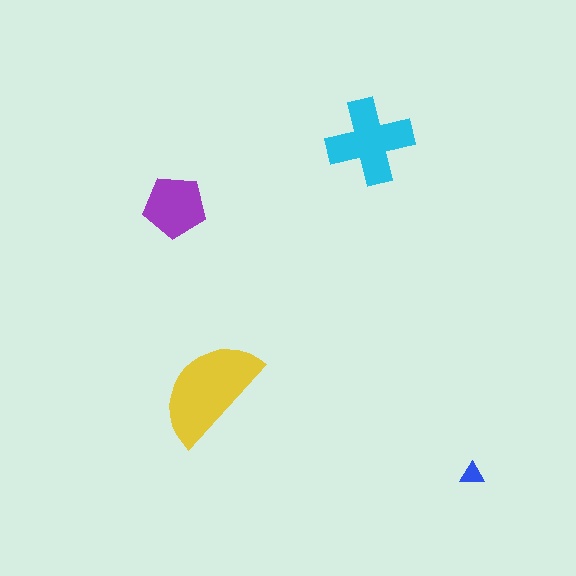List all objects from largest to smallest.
The yellow semicircle, the cyan cross, the purple pentagon, the blue triangle.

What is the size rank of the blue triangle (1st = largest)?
4th.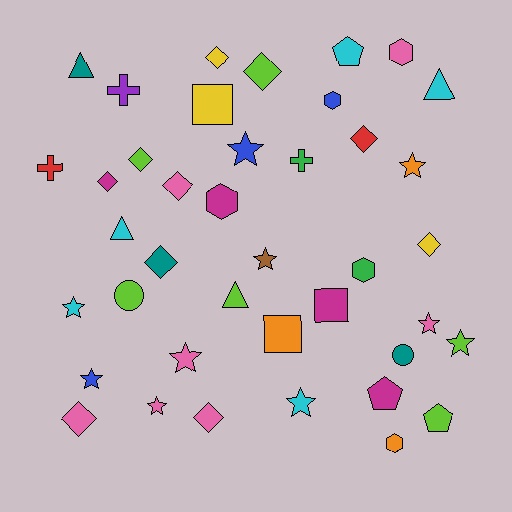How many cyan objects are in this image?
There are 5 cyan objects.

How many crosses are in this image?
There are 3 crosses.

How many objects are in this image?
There are 40 objects.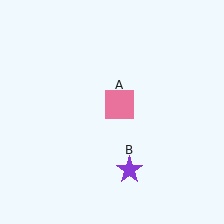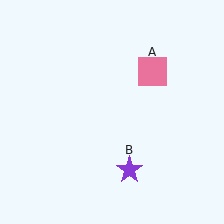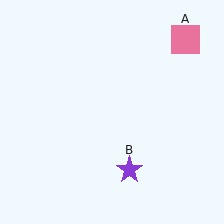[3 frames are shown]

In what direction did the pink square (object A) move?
The pink square (object A) moved up and to the right.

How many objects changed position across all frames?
1 object changed position: pink square (object A).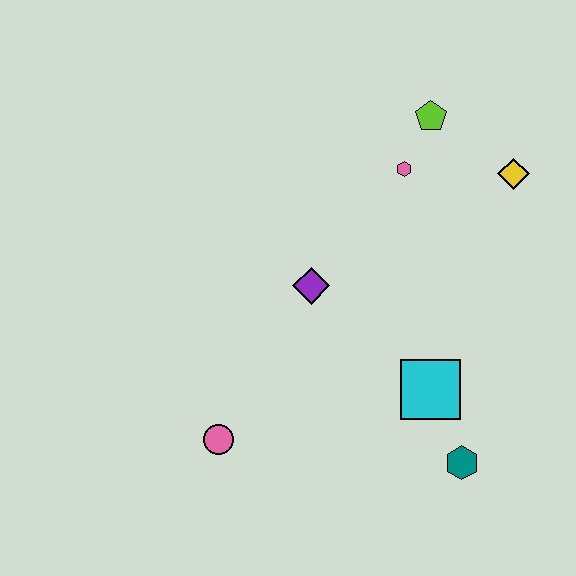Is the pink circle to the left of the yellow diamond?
Yes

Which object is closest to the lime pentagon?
The pink hexagon is closest to the lime pentagon.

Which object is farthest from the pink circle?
The yellow diamond is farthest from the pink circle.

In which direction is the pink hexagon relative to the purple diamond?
The pink hexagon is above the purple diamond.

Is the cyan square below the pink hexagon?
Yes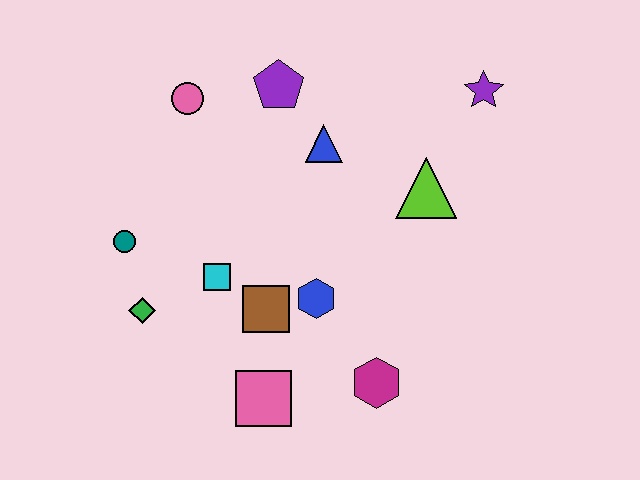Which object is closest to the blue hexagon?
The brown square is closest to the blue hexagon.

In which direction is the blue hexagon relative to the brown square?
The blue hexagon is to the right of the brown square.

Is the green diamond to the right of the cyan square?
No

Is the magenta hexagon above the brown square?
No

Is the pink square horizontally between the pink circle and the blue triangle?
Yes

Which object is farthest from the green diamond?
The purple star is farthest from the green diamond.